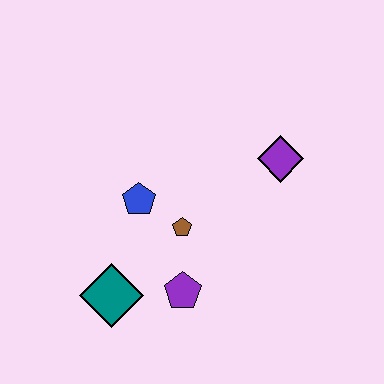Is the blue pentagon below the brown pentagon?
No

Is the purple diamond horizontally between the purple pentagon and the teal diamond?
No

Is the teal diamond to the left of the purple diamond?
Yes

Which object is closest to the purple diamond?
The brown pentagon is closest to the purple diamond.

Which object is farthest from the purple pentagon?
The purple diamond is farthest from the purple pentagon.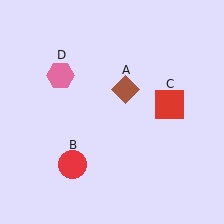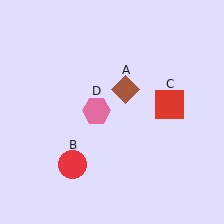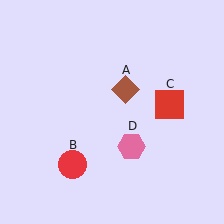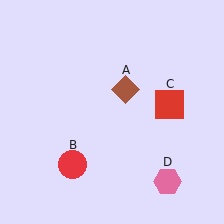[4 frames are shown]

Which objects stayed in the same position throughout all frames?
Brown diamond (object A) and red circle (object B) and red square (object C) remained stationary.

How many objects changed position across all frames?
1 object changed position: pink hexagon (object D).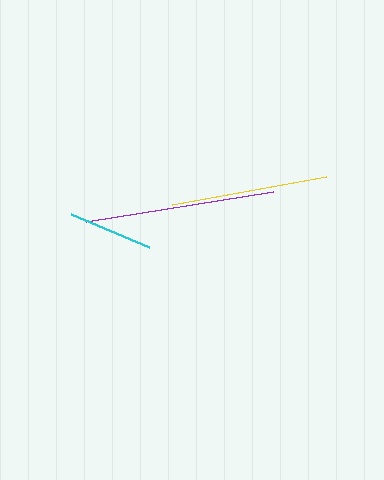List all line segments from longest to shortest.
From longest to shortest: purple, yellow, cyan.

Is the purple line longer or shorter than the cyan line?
The purple line is longer than the cyan line.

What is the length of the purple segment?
The purple segment is approximately 189 pixels long.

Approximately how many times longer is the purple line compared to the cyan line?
The purple line is approximately 2.2 times the length of the cyan line.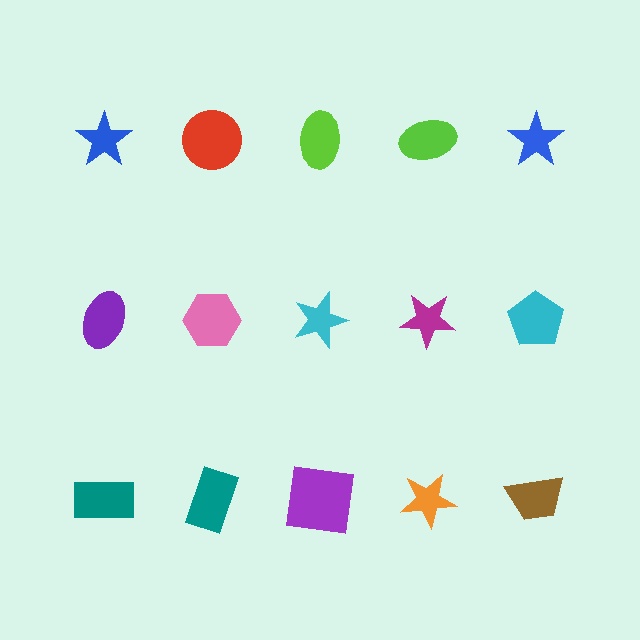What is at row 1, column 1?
A blue star.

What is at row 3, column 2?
A teal rectangle.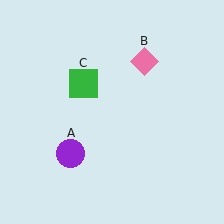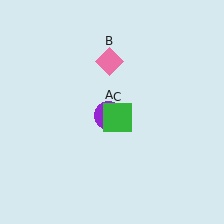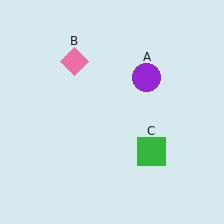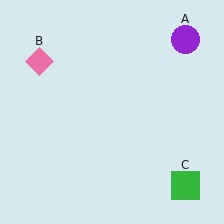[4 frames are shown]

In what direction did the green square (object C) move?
The green square (object C) moved down and to the right.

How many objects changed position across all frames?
3 objects changed position: purple circle (object A), pink diamond (object B), green square (object C).